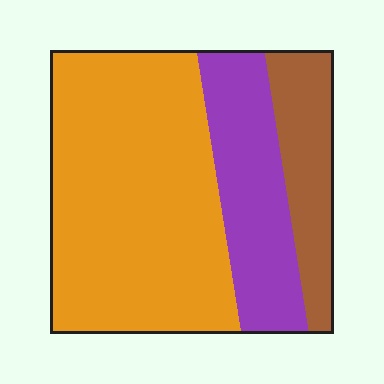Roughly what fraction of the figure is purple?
Purple covers 24% of the figure.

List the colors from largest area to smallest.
From largest to smallest: orange, purple, brown.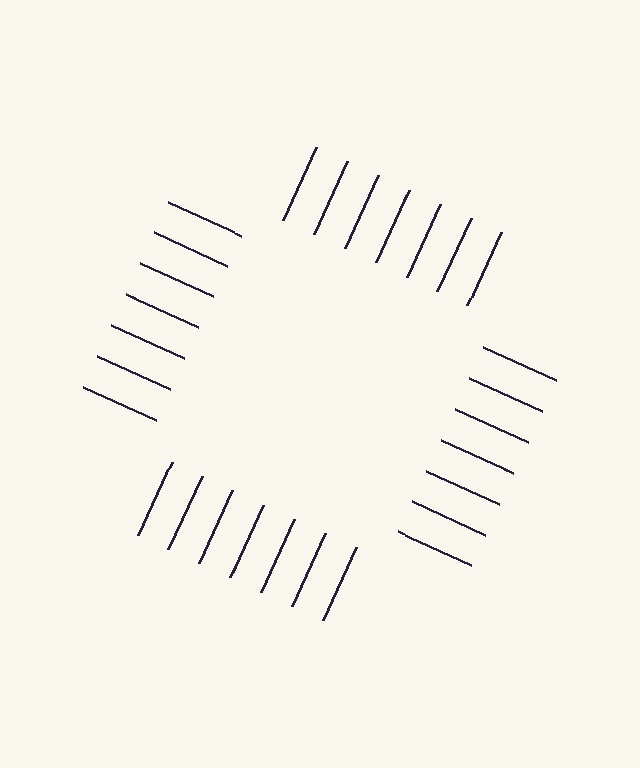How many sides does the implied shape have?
4 sides — the line-ends trace a square.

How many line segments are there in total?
28 — 7 along each of the 4 edges.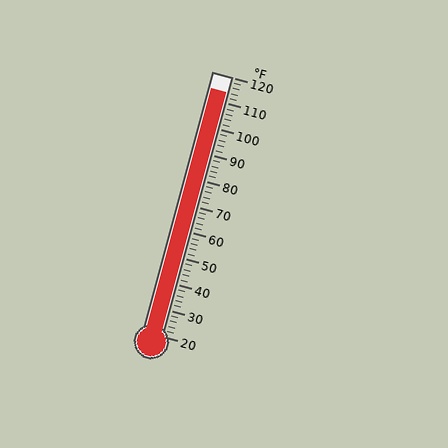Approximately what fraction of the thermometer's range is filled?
The thermometer is filled to approximately 95% of its range.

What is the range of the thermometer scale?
The thermometer scale ranges from 20°F to 120°F.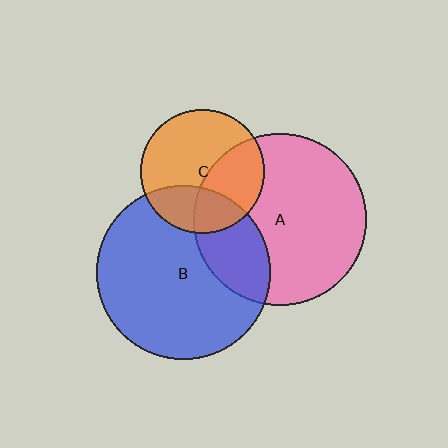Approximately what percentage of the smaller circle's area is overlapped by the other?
Approximately 30%.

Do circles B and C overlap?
Yes.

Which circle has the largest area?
Circle B (blue).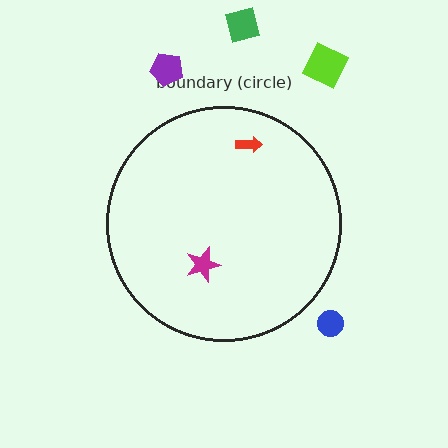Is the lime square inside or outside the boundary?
Outside.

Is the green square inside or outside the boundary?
Outside.